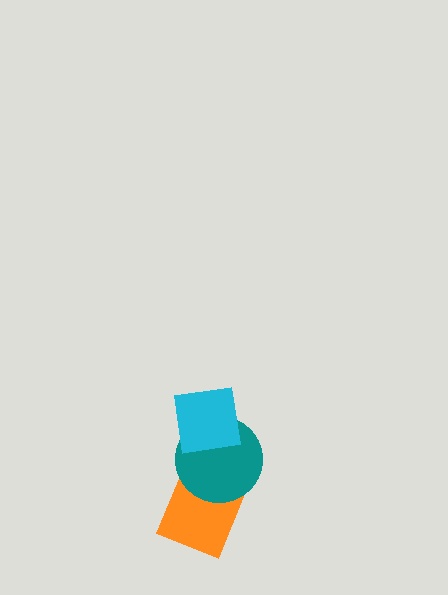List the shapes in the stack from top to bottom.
From top to bottom: the cyan square, the teal circle, the orange diamond.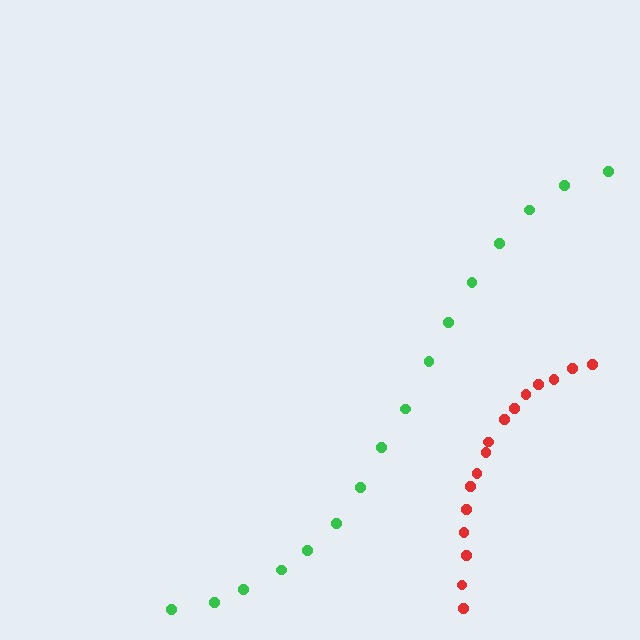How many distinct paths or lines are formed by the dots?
There are 2 distinct paths.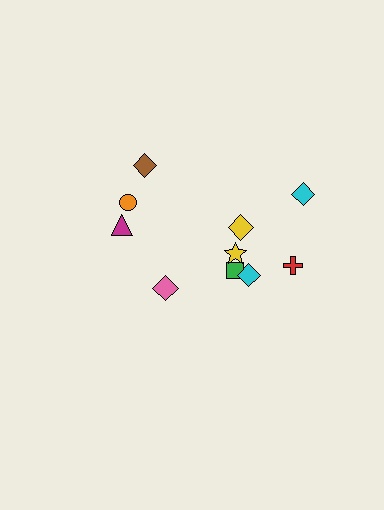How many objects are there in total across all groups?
There are 10 objects.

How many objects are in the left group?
There are 4 objects.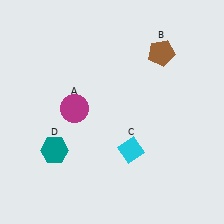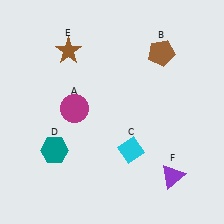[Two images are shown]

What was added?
A brown star (E), a purple triangle (F) were added in Image 2.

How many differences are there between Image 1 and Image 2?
There are 2 differences between the two images.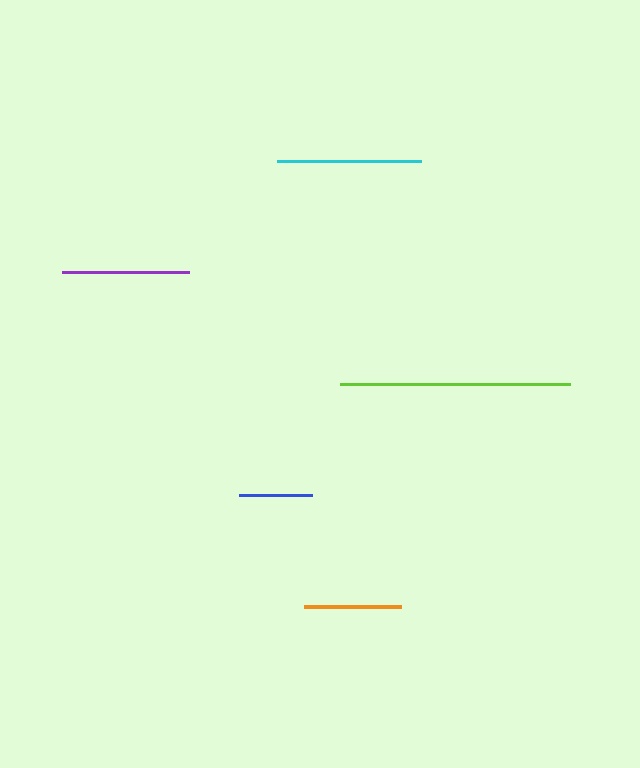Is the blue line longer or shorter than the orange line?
The orange line is longer than the blue line.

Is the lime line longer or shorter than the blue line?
The lime line is longer than the blue line.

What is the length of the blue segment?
The blue segment is approximately 73 pixels long.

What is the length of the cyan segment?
The cyan segment is approximately 144 pixels long.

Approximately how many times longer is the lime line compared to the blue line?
The lime line is approximately 3.1 times the length of the blue line.